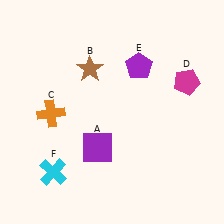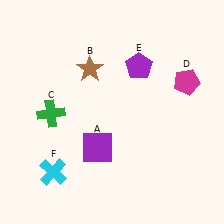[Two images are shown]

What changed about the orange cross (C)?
In Image 1, C is orange. In Image 2, it changed to green.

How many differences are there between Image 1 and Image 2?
There is 1 difference between the two images.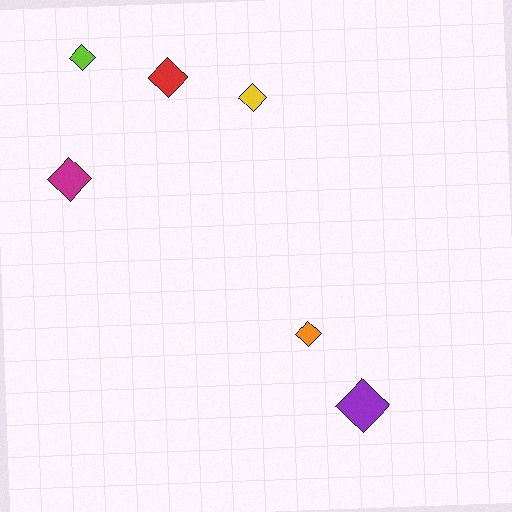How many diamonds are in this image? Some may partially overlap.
There are 6 diamonds.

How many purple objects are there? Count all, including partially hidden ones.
There is 1 purple object.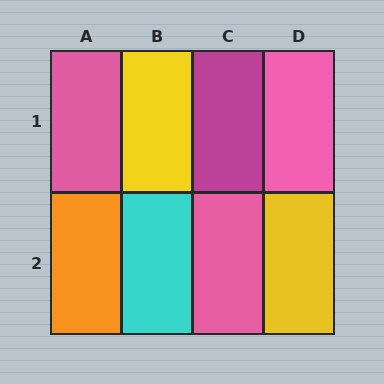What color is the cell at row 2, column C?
Pink.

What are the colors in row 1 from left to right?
Pink, yellow, magenta, pink.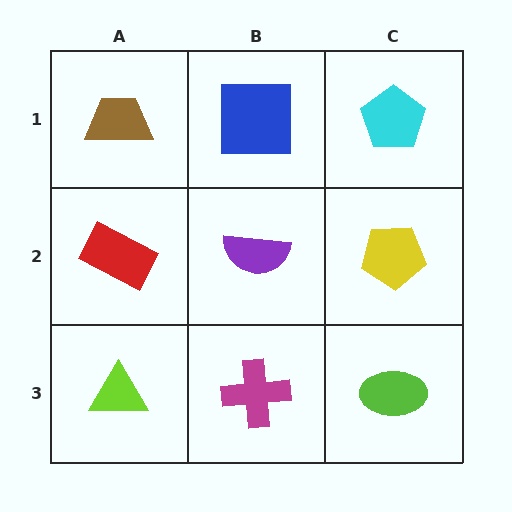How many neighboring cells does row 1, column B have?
3.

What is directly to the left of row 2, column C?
A purple semicircle.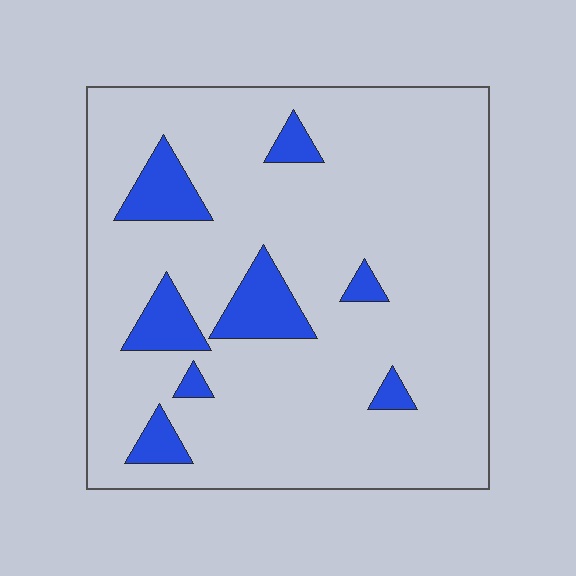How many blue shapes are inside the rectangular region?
8.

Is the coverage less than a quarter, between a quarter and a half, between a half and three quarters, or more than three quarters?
Less than a quarter.